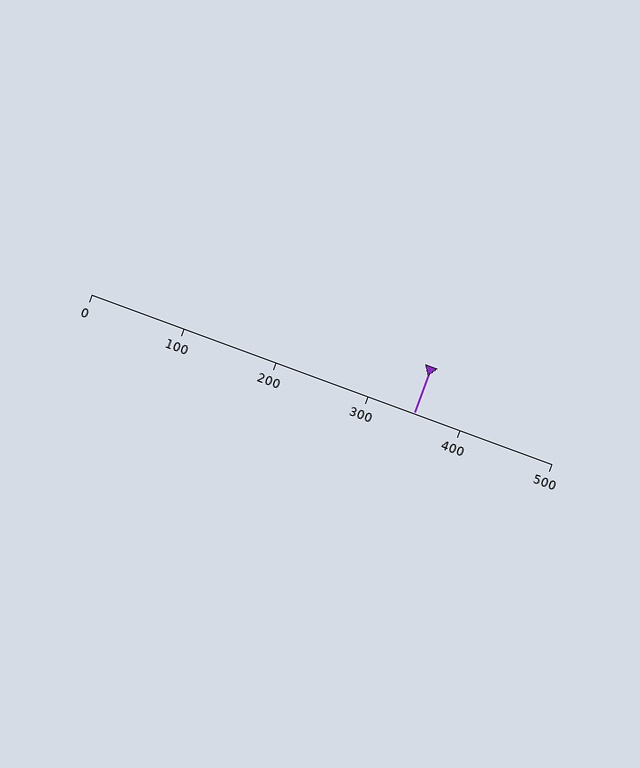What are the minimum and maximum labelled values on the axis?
The axis runs from 0 to 500.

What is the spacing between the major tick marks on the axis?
The major ticks are spaced 100 apart.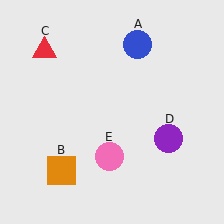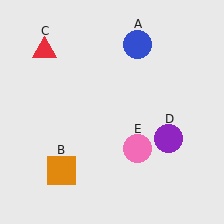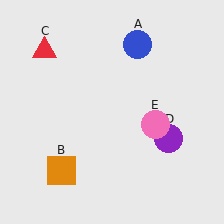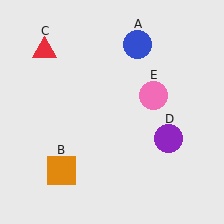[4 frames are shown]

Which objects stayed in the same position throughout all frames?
Blue circle (object A) and orange square (object B) and red triangle (object C) and purple circle (object D) remained stationary.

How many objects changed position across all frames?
1 object changed position: pink circle (object E).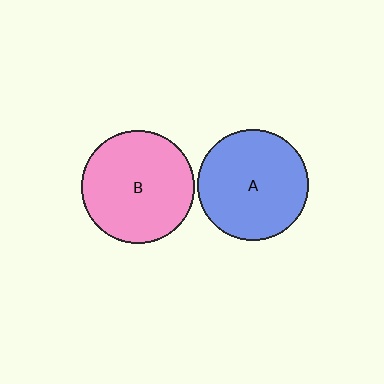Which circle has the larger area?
Circle B (pink).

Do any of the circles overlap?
No, none of the circles overlap.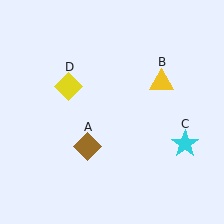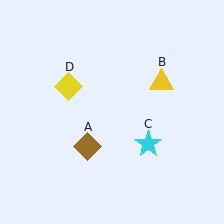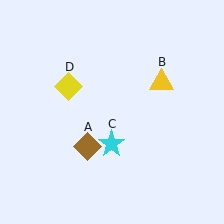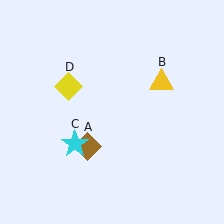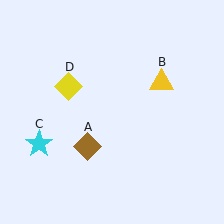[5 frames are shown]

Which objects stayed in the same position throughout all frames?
Brown diamond (object A) and yellow triangle (object B) and yellow diamond (object D) remained stationary.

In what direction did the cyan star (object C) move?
The cyan star (object C) moved left.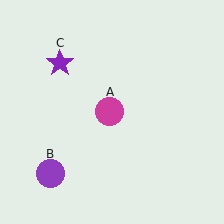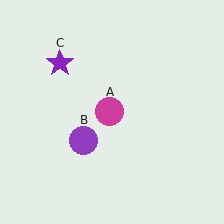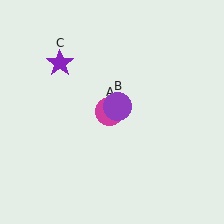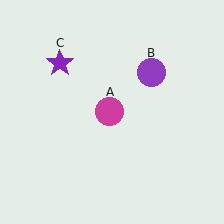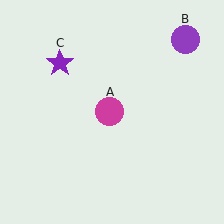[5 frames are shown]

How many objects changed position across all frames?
1 object changed position: purple circle (object B).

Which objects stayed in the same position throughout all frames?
Magenta circle (object A) and purple star (object C) remained stationary.